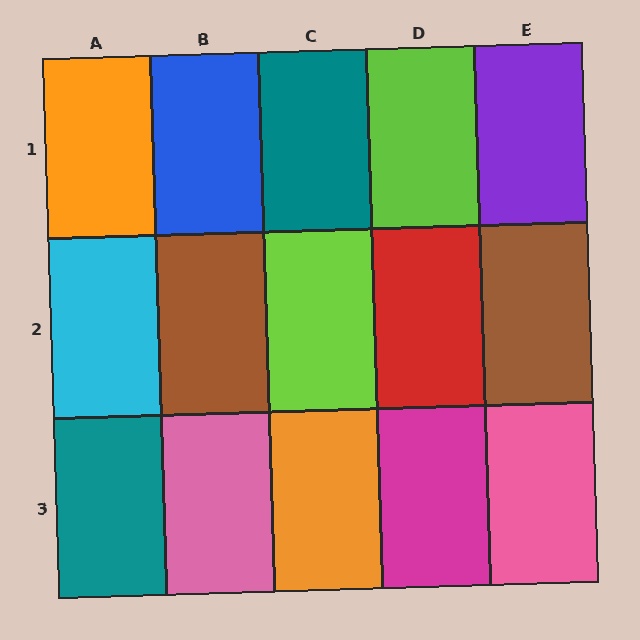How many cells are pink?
2 cells are pink.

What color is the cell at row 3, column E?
Pink.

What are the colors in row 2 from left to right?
Cyan, brown, lime, red, brown.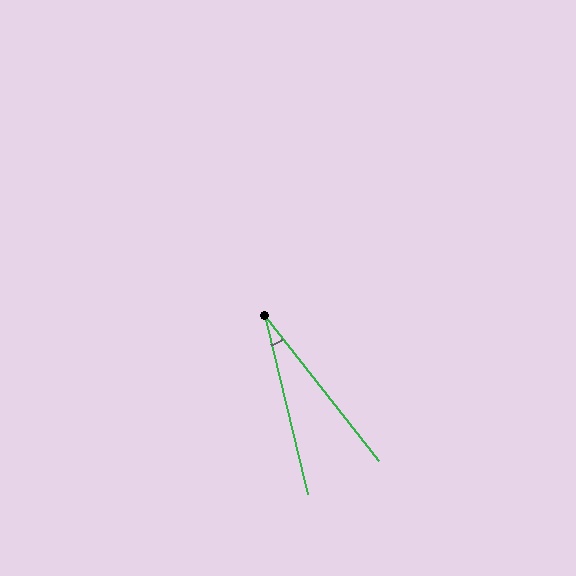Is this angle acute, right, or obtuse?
It is acute.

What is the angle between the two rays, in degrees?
Approximately 25 degrees.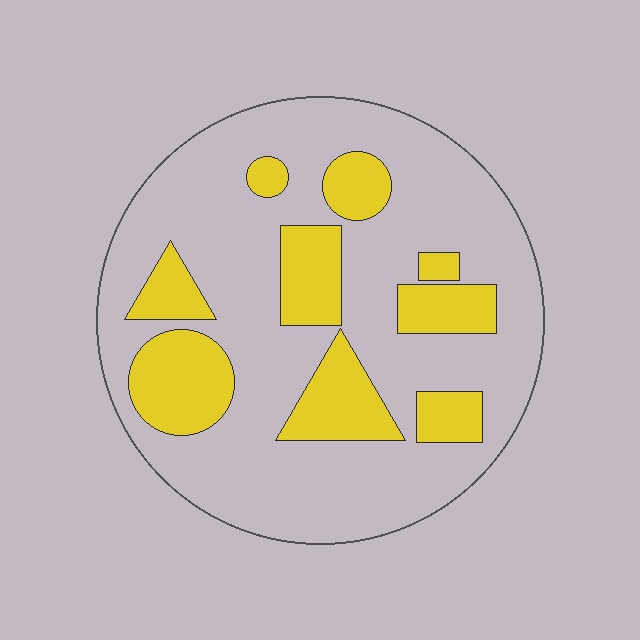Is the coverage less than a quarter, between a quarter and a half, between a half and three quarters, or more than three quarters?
Between a quarter and a half.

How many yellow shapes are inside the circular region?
9.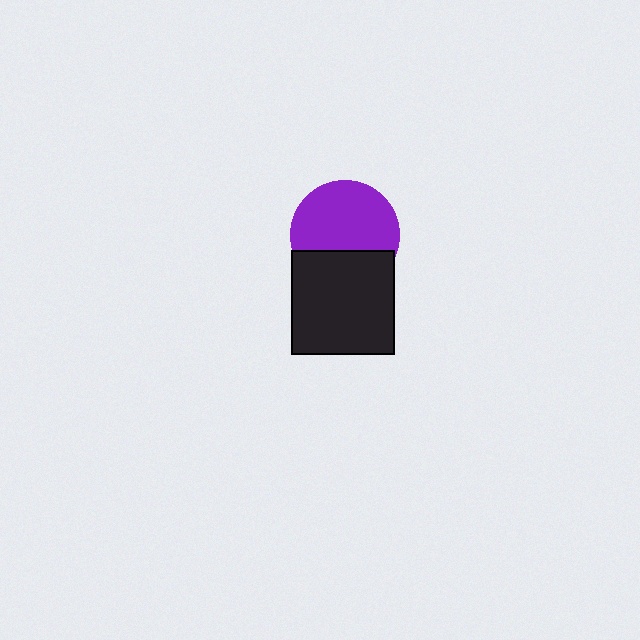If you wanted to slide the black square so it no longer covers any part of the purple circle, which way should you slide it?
Slide it down — that is the most direct way to separate the two shapes.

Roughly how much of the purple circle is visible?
Most of it is visible (roughly 67%).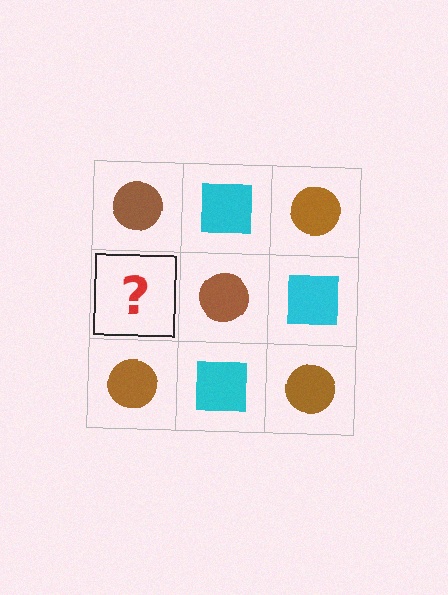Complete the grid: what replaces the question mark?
The question mark should be replaced with a cyan square.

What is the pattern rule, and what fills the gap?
The rule is that it alternates brown circle and cyan square in a checkerboard pattern. The gap should be filled with a cyan square.